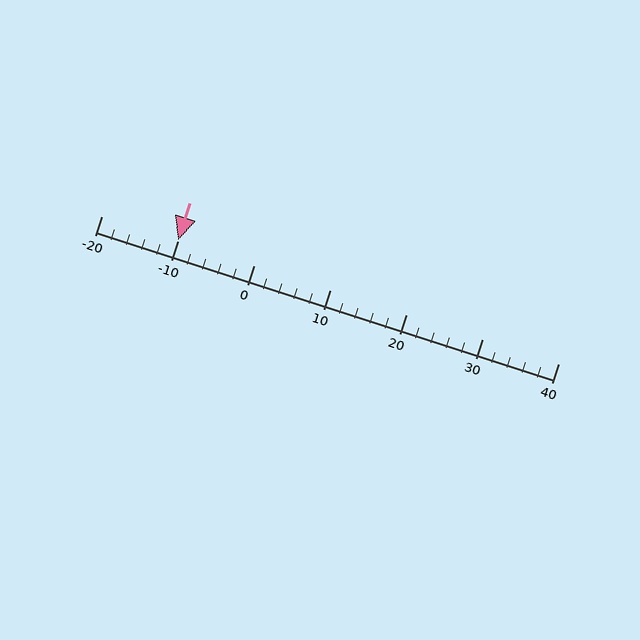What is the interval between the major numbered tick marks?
The major tick marks are spaced 10 units apart.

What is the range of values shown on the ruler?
The ruler shows values from -20 to 40.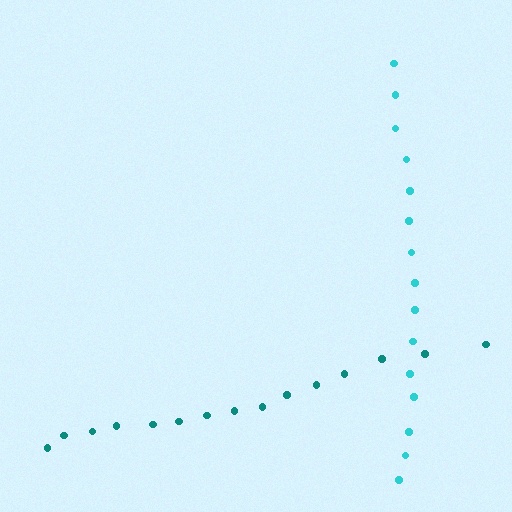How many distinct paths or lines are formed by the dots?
There are 2 distinct paths.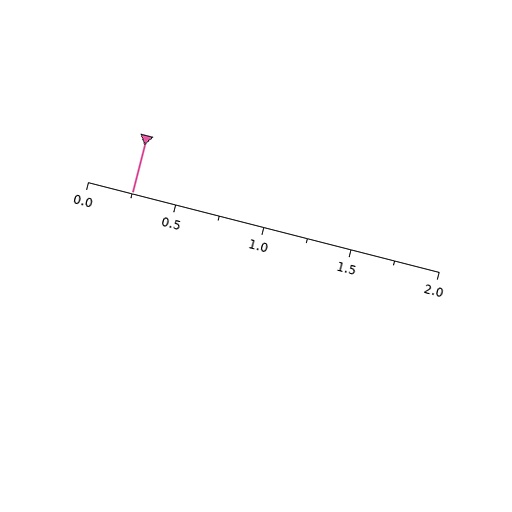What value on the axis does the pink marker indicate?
The marker indicates approximately 0.25.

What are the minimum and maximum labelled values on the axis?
The axis runs from 0.0 to 2.0.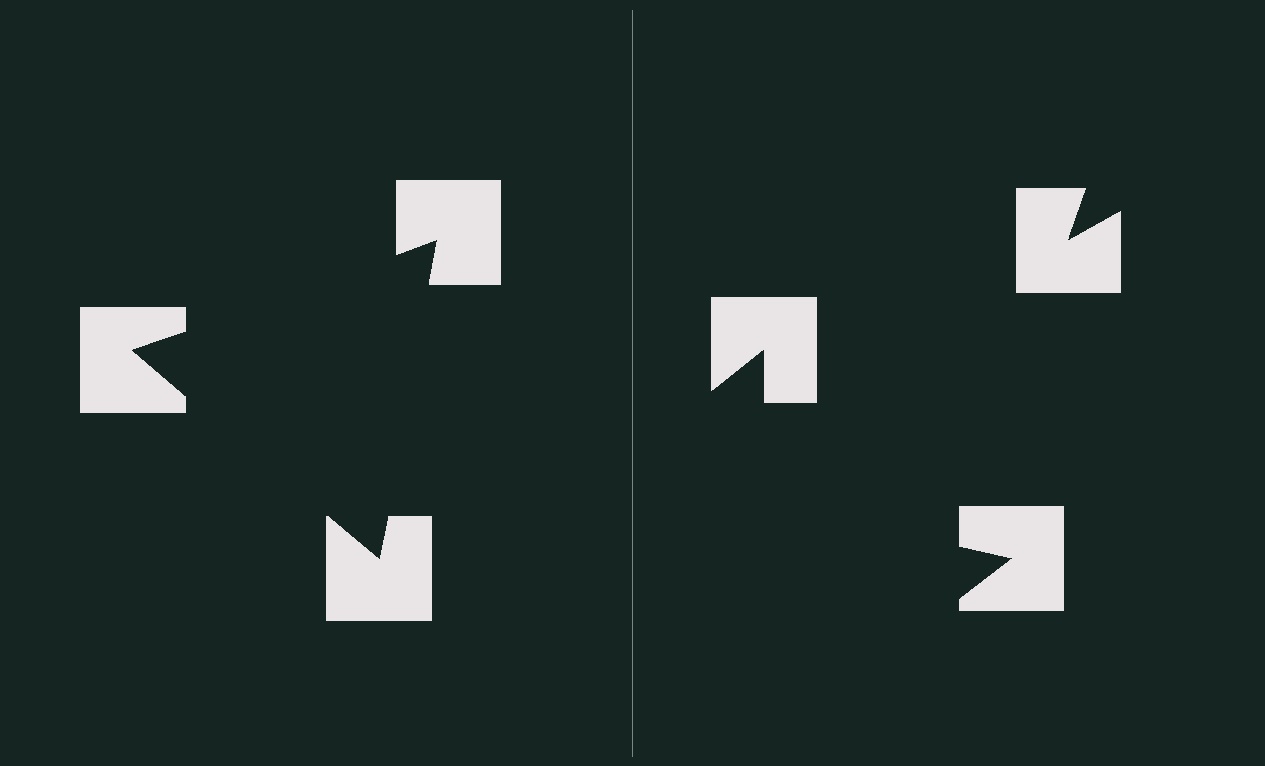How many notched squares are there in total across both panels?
6 — 3 on each side.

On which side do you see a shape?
An illusory triangle appears on the left side. On the right side the wedge cuts are rotated, so no coherent shape forms.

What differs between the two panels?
The notched squares are positioned identically on both sides; only the wedge orientations differ. On the left they align to a triangle; on the right they are misaligned.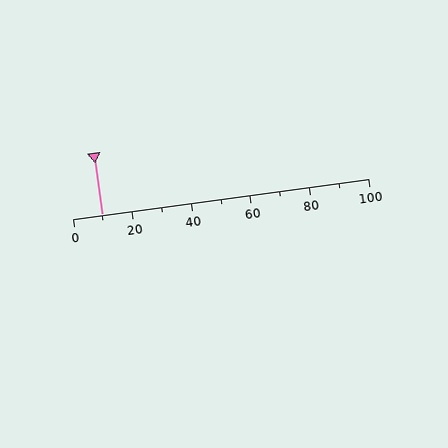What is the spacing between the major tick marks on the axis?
The major ticks are spaced 20 apart.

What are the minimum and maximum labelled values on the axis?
The axis runs from 0 to 100.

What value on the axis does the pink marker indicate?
The marker indicates approximately 10.